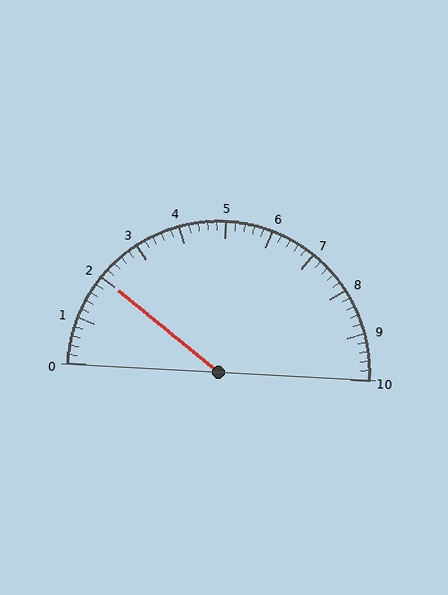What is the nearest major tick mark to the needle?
The nearest major tick mark is 2.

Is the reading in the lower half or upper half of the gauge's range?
The reading is in the lower half of the range (0 to 10).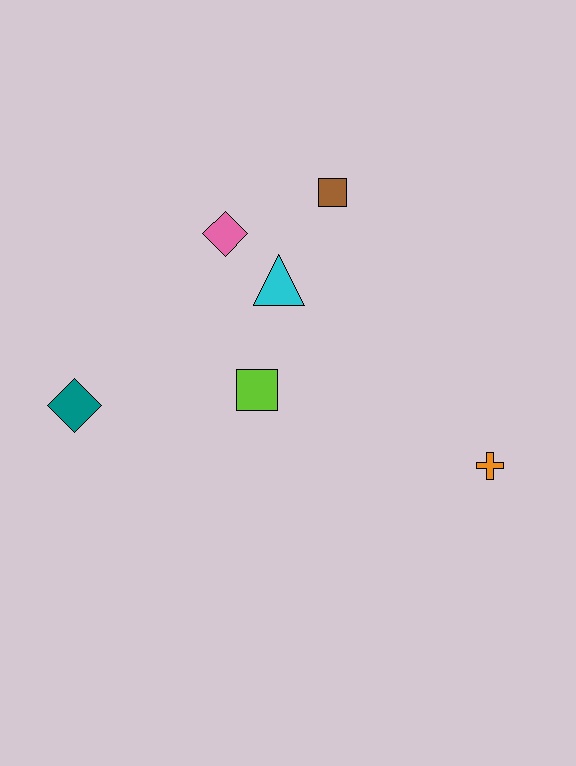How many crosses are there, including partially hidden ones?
There is 1 cross.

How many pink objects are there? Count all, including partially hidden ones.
There is 1 pink object.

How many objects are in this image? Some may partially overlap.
There are 6 objects.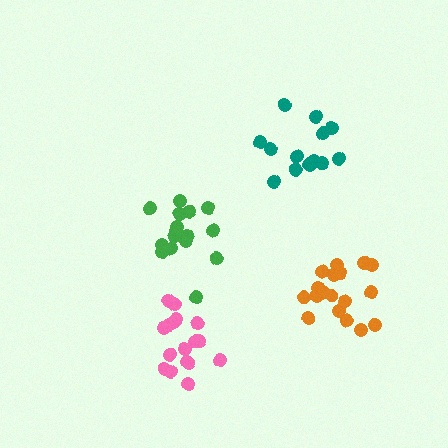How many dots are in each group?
Group 1: 19 dots, Group 2: 17 dots, Group 3: 14 dots, Group 4: 17 dots (67 total).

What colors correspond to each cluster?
The clusters are colored: orange, green, teal, pink.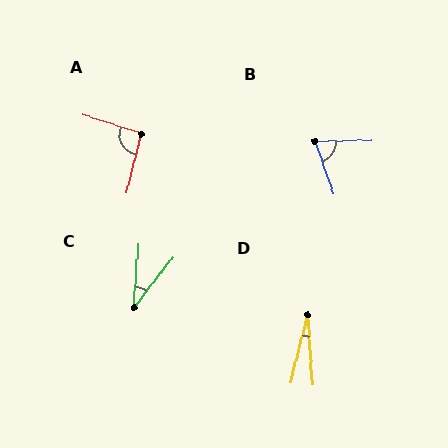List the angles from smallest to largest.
D (18°), C (33°), B (72°), A (94°).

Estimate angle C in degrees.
Approximately 33 degrees.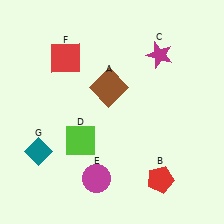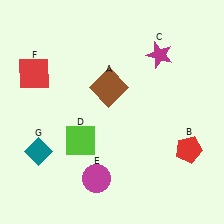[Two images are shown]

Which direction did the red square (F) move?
The red square (F) moved left.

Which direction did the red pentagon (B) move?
The red pentagon (B) moved up.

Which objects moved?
The objects that moved are: the red pentagon (B), the red square (F).